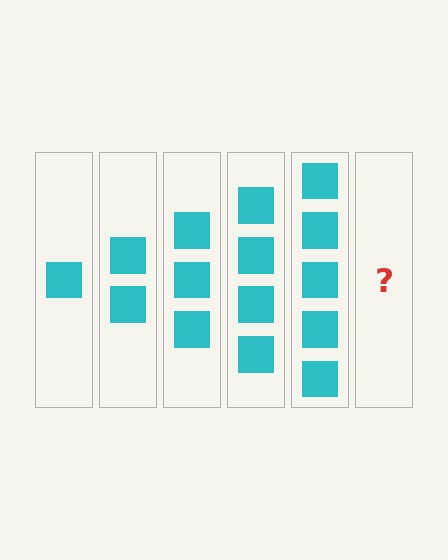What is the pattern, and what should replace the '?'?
The pattern is that each step adds one more square. The '?' should be 6 squares.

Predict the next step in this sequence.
The next step is 6 squares.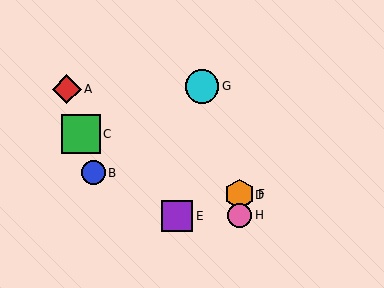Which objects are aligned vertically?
Objects D, F, H are aligned vertically.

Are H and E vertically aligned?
No, H is at x≈240 and E is at x≈177.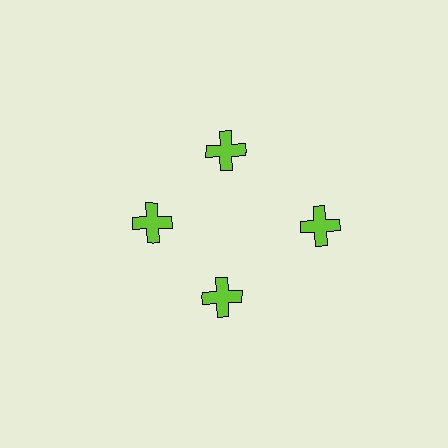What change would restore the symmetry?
The symmetry would be restored by moving it inward, back onto the ring so that all 4 crosses sit at equal angles and equal distance from the center.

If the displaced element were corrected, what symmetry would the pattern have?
It would have 4-fold rotational symmetry — the pattern would map onto itself every 90 degrees.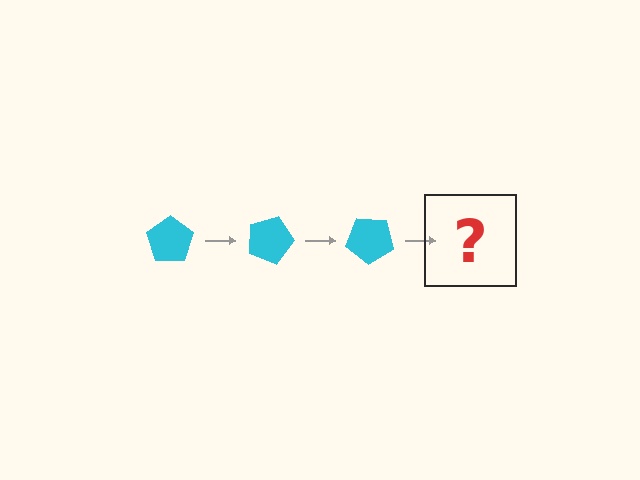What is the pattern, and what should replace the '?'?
The pattern is that the pentagon rotates 20 degrees each step. The '?' should be a cyan pentagon rotated 60 degrees.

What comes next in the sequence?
The next element should be a cyan pentagon rotated 60 degrees.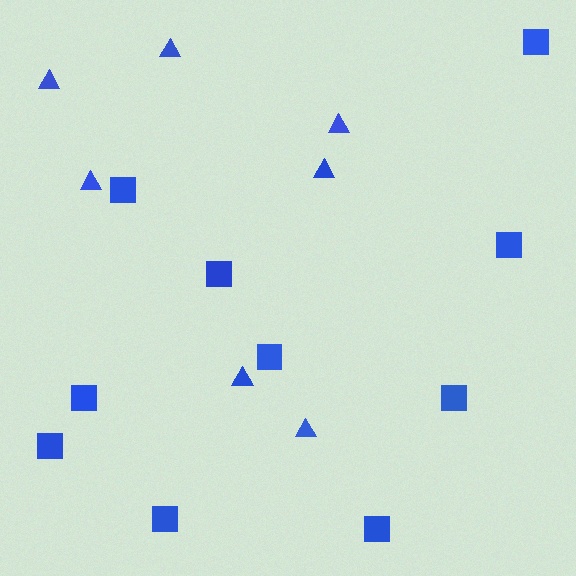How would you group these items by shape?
There are 2 groups: one group of squares (10) and one group of triangles (7).